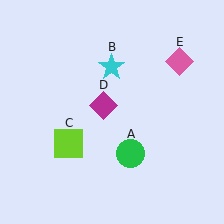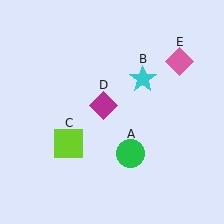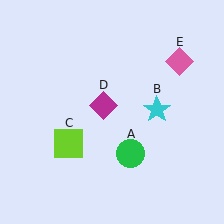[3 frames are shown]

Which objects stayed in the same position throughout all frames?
Green circle (object A) and lime square (object C) and magenta diamond (object D) and pink diamond (object E) remained stationary.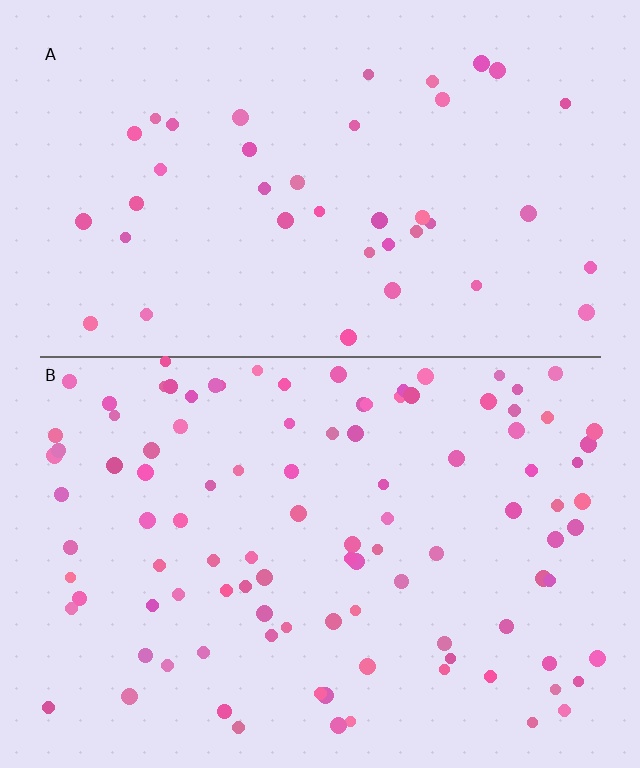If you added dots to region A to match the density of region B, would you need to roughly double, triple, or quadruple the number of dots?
Approximately triple.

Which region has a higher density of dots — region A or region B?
B (the bottom).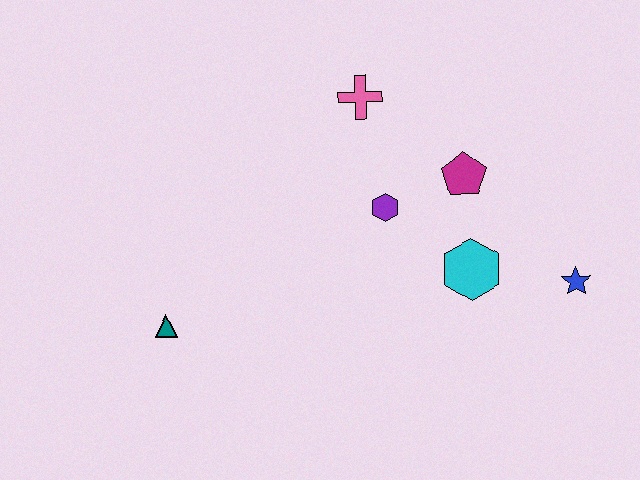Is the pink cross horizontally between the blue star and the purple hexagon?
No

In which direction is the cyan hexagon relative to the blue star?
The cyan hexagon is to the left of the blue star.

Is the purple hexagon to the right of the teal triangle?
Yes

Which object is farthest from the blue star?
The teal triangle is farthest from the blue star.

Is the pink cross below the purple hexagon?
No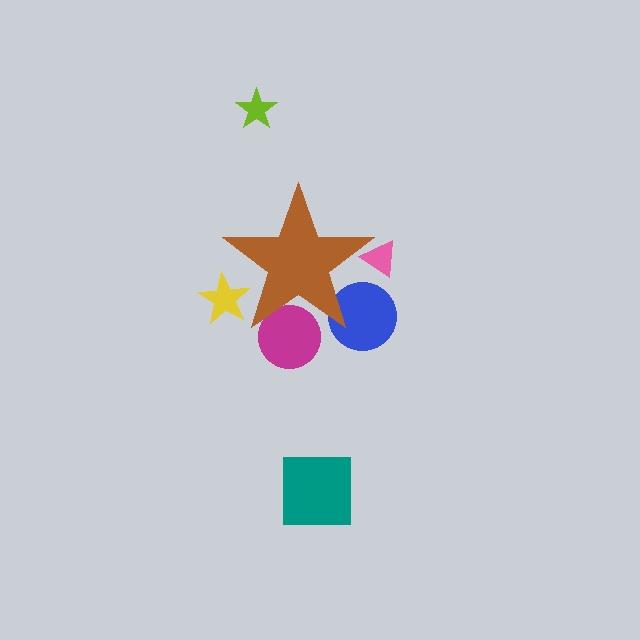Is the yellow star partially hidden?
Yes, the yellow star is partially hidden behind the brown star.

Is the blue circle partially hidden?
Yes, the blue circle is partially hidden behind the brown star.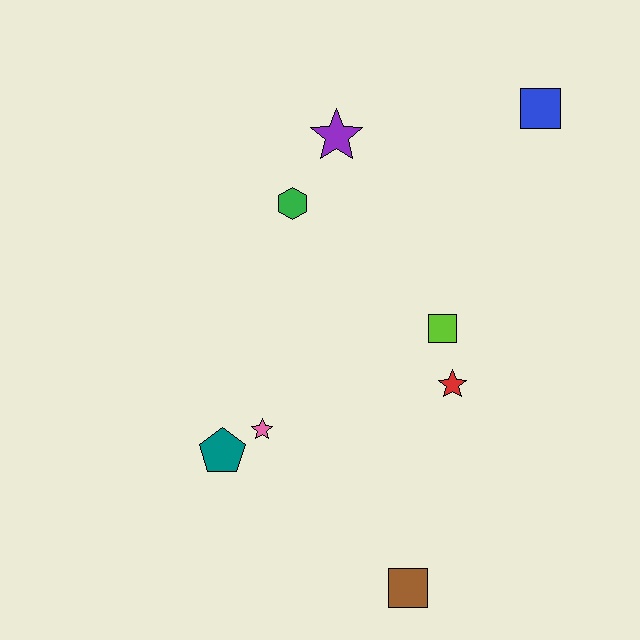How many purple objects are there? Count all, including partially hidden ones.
There is 1 purple object.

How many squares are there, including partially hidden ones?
There are 3 squares.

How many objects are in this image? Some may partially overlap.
There are 8 objects.